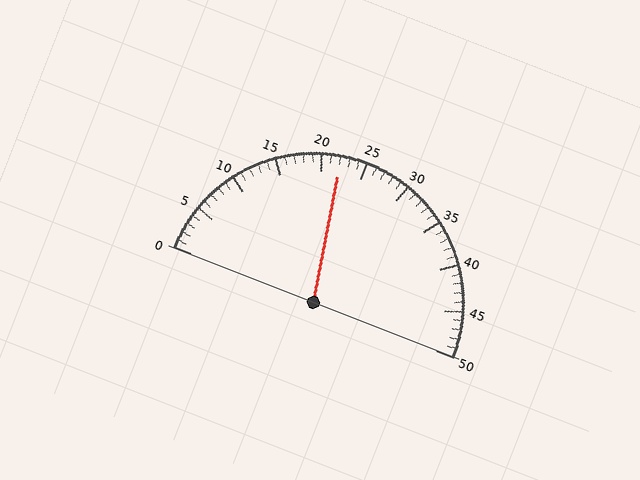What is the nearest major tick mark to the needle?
The nearest major tick mark is 20.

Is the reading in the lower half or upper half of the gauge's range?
The reading is in the lower half of the range (0 to 50).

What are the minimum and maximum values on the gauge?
The gauge ranges from 0 to 50.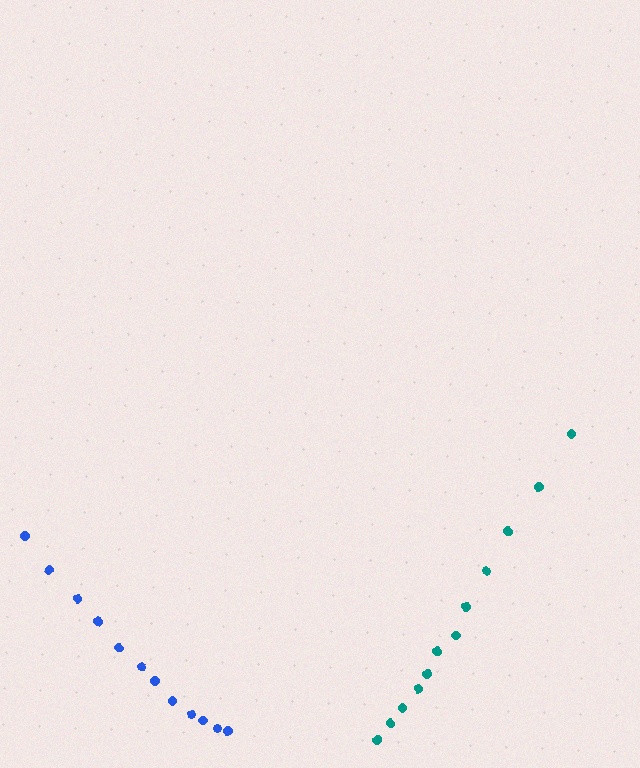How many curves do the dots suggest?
There are 2 distinct paths.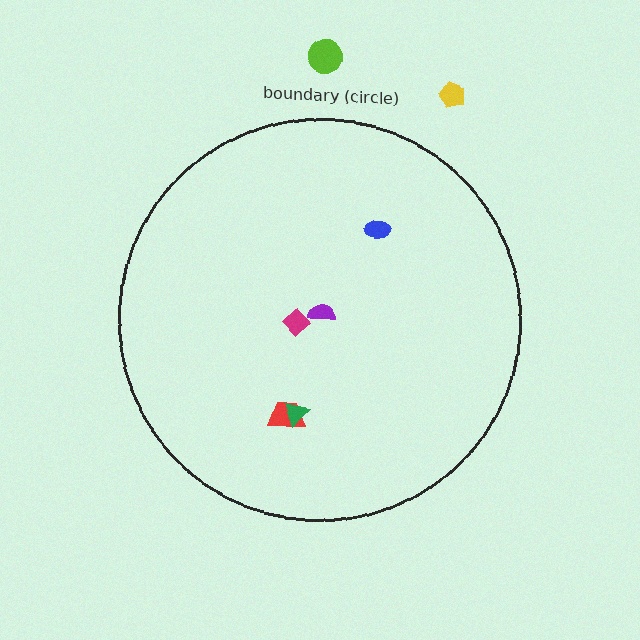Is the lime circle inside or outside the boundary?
Outside.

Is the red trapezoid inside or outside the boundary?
Inside.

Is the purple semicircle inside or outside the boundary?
Inside.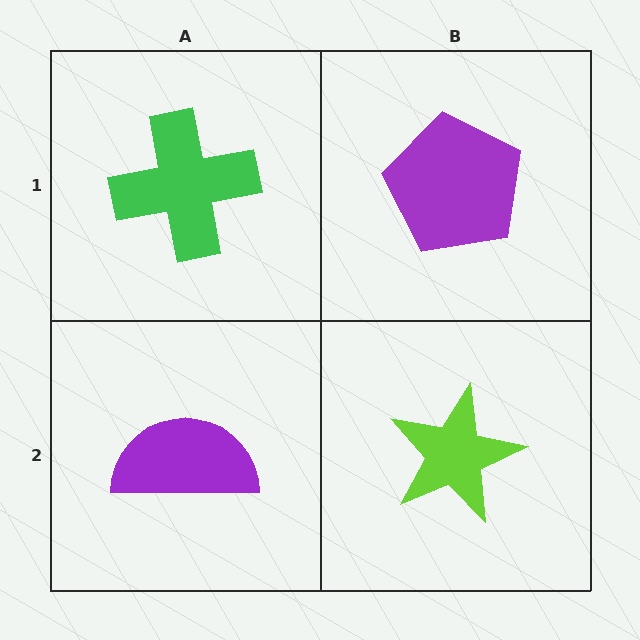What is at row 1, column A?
A green cross.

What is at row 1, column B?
A purple pentagon.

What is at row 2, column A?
A purple semicircle.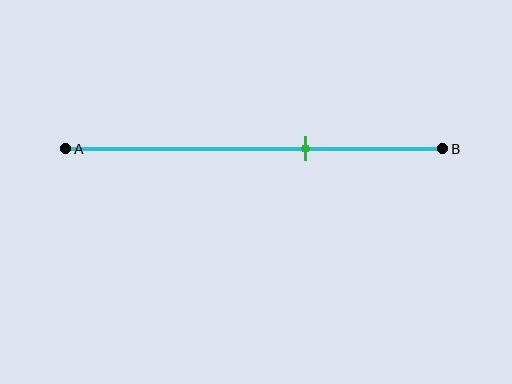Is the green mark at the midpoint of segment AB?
No, the mark is at about 65% from A, not at the 50% midpoint.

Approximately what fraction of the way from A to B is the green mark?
The green mark is approximately 65% of the way from A to B.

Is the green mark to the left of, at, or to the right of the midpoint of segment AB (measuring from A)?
The green mark is to the right of the midpoint of segment AB.